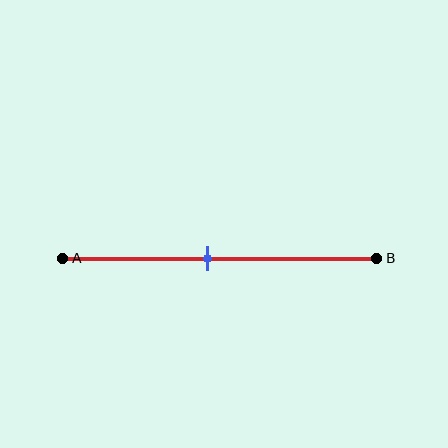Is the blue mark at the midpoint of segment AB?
No, the mark is at about 45% from A, not at the 50% midpoint.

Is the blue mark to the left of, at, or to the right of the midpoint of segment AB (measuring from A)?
The blue mark is to the left of the midpoint of segment AB.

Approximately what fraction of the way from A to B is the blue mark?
The blue mark is approximately 45% of the way from A to B.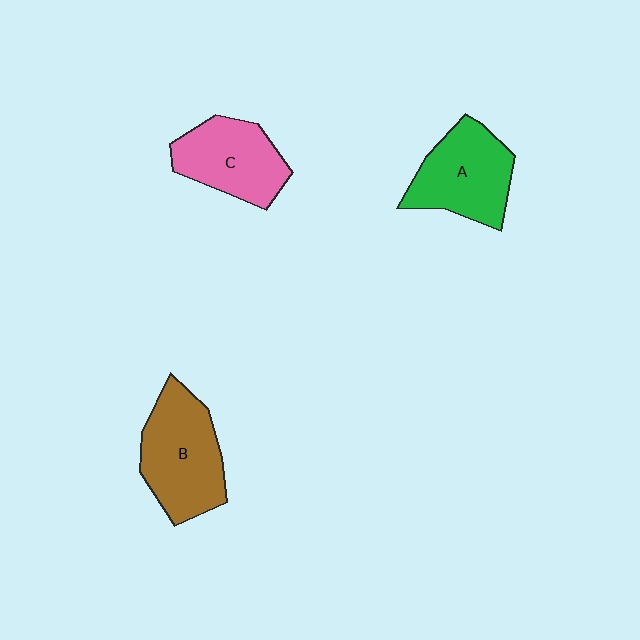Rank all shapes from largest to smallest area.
From largest to smallest: B (brown), A (green), C (pink).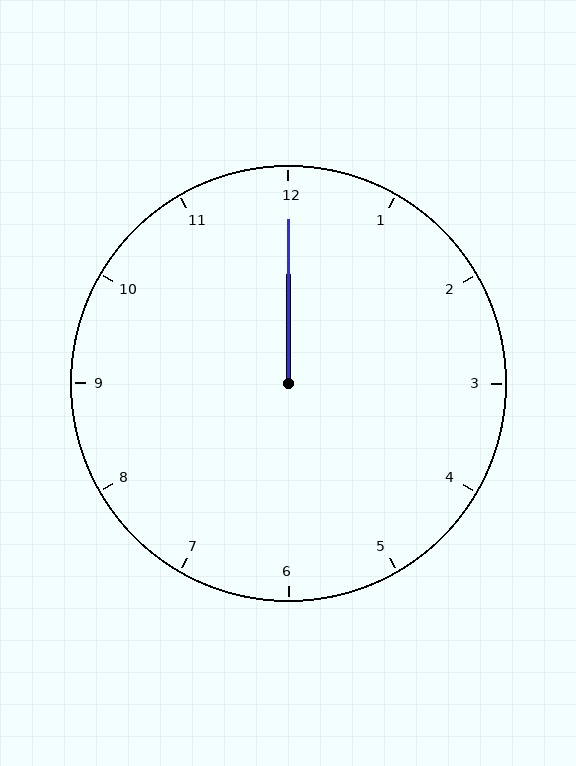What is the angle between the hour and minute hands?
Approximately 0 degrees.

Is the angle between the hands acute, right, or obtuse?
It is acute.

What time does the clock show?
12:00.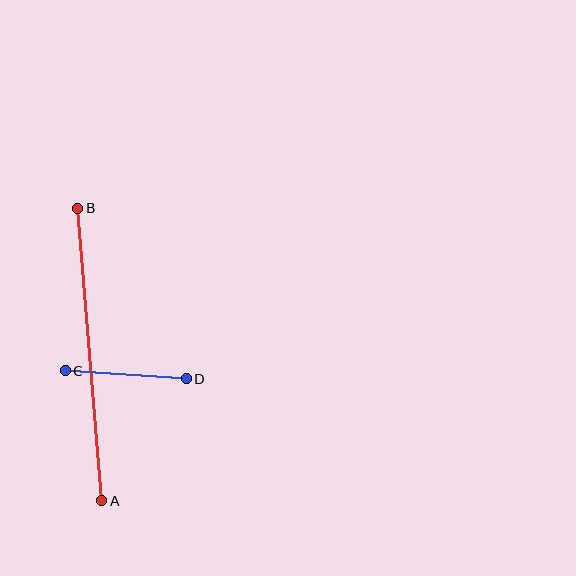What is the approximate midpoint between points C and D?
The midpoint is at approximately (126, 375) pixels.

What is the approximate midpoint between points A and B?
The midpoint is at approximately (90, 355) pixels.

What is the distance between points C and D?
The distance is approximately 121 pixels.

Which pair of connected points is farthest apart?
Points A and B are farthest apart.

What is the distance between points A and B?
The distance is approximately 294 pixels.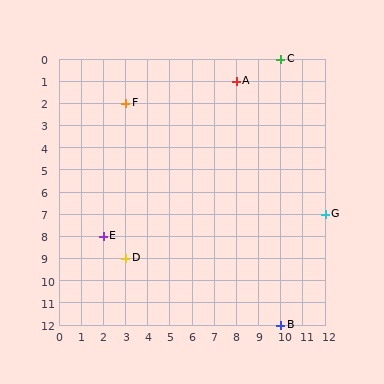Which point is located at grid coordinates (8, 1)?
Point A is at (8, 1).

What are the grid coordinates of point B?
Point B is at grid coordinates (10, 12).